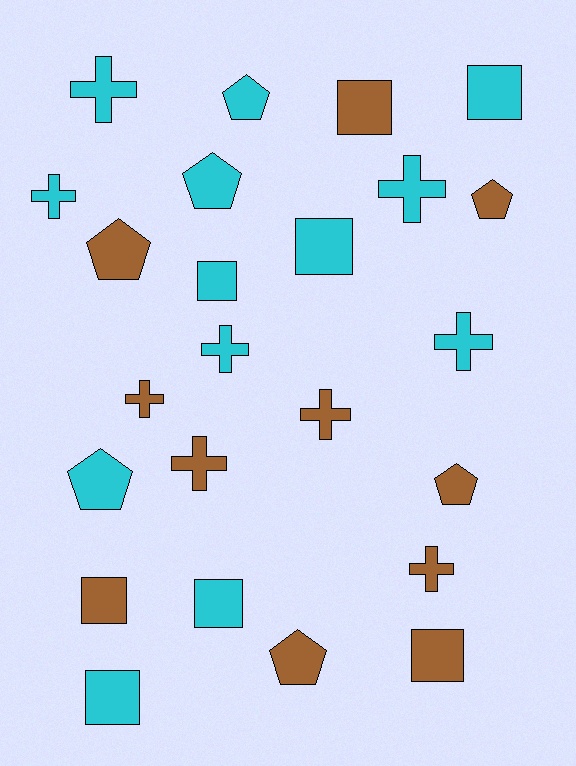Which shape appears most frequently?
Cross, with 9 objects.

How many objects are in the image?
There are 24 objects.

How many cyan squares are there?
There are 5 cyan squares.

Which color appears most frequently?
Cyan, with 13 objects.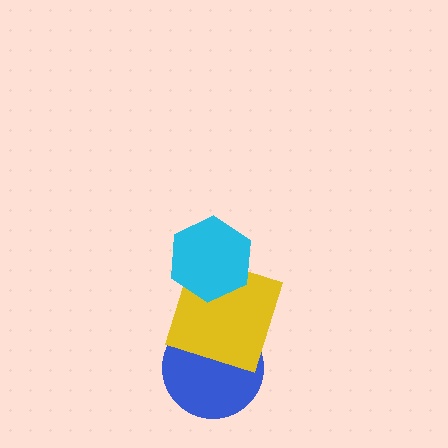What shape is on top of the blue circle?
The yellow square is on top of the blue circle.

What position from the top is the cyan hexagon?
The cyan hexagon is 1st from the top.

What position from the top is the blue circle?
The blue circle is 3rd from the top.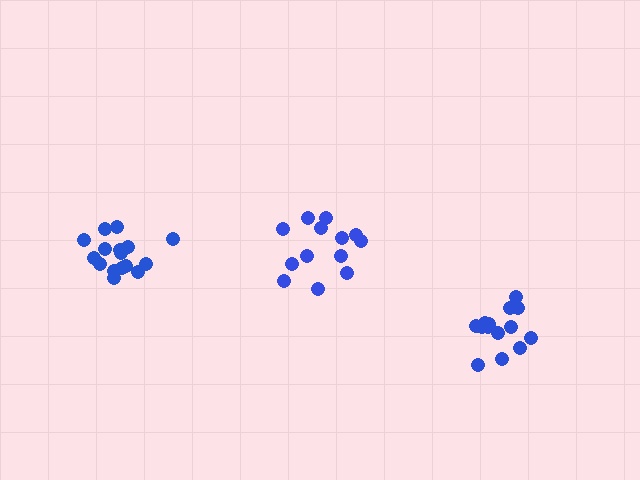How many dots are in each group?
Group 1: 15 dots, Group 2: 13 dots, Group 3: 16 dots (44 total).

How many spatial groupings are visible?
There are 3 spatial groupings.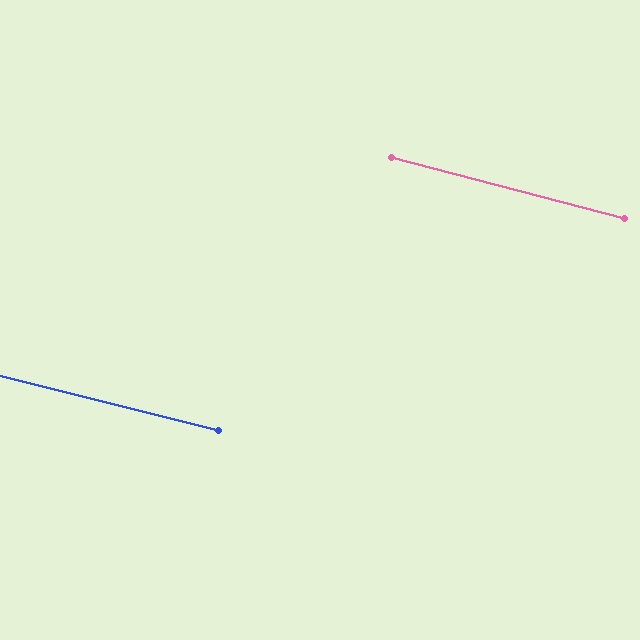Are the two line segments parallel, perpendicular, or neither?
Parallel — their directions differ by only 0.5°.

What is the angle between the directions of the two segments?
Approximately 0 degrees.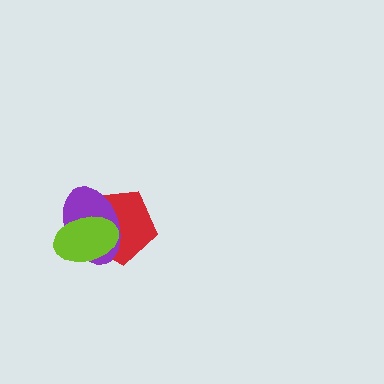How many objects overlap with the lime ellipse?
2 objects overlap with the lime ellipse.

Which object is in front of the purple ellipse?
The lime ellipse is in front of the purple ellipse.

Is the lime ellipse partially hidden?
No, no other shape covers it.